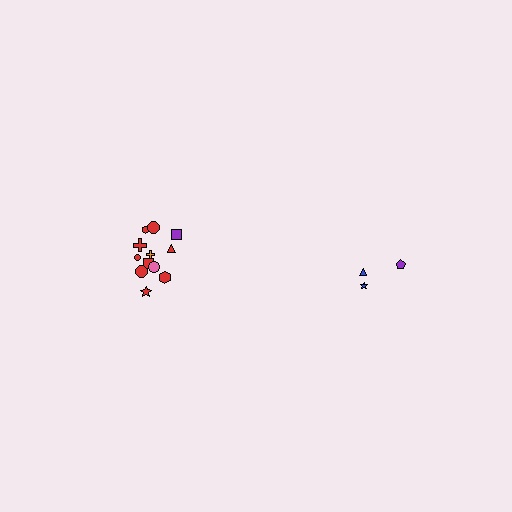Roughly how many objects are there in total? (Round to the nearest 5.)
Roughly 15 objects in total.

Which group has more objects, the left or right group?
The left group.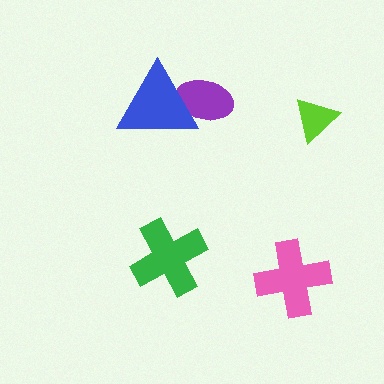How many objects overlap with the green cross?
0 objects overlap with the green cross.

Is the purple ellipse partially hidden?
Yes, it is partially covered by another shape.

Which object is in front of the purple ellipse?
The blue triangle is in front of the purple ellipse.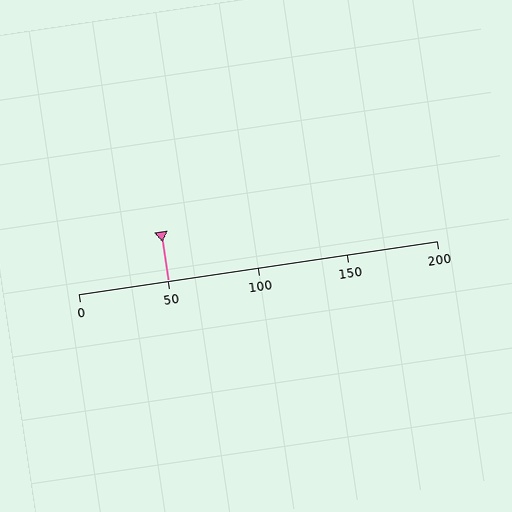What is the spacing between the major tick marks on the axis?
The major ticks are spaced 50 apart.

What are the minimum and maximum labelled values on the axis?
The axis runs from 0 to 200.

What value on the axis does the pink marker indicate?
The marker indicates approximately 50.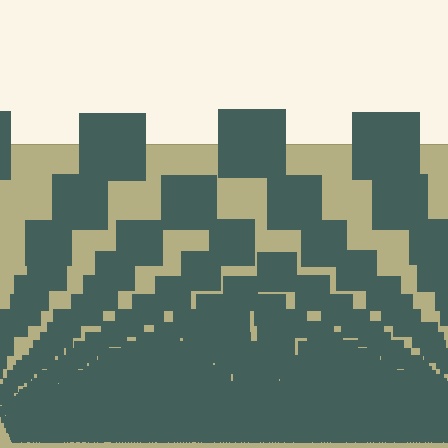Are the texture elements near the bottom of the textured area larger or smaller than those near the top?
Smaller. The gradient is inverted — elements near the bottom are smaller and denser.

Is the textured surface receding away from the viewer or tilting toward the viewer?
The surface appears to tilt toward the viewer. Texture elements get larger and sparser toward the top.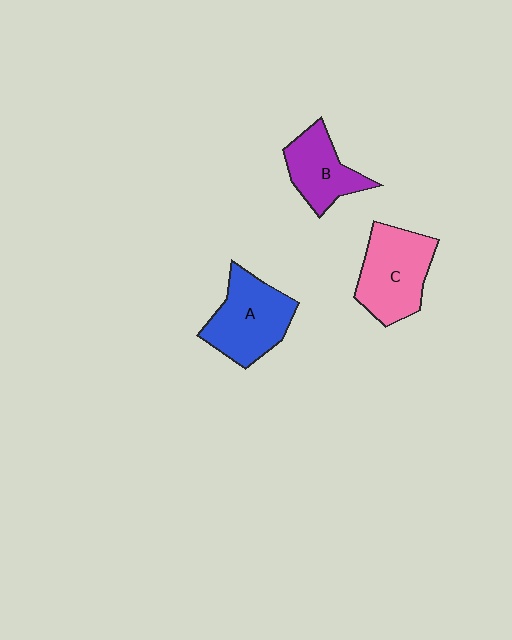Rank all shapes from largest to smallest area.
From largest to smallest: C (pink), A (blue), B (purple).